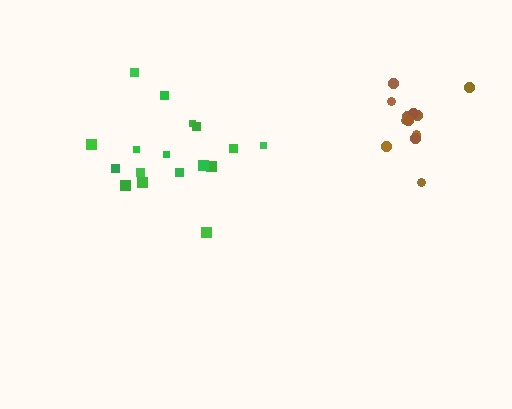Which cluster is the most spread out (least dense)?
Green.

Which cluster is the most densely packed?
Brown.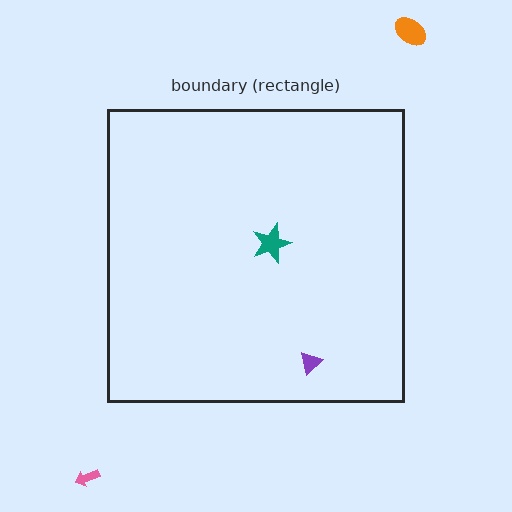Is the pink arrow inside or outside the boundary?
Outside.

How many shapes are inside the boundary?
2 inside, 2 outside.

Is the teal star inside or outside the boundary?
Inside.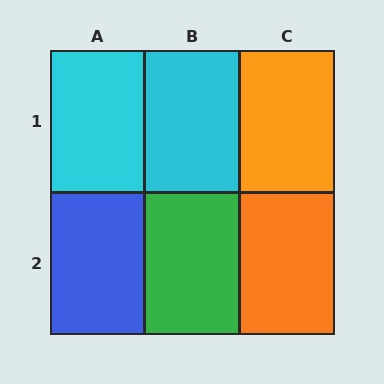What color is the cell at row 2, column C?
Orange.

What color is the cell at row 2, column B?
Green.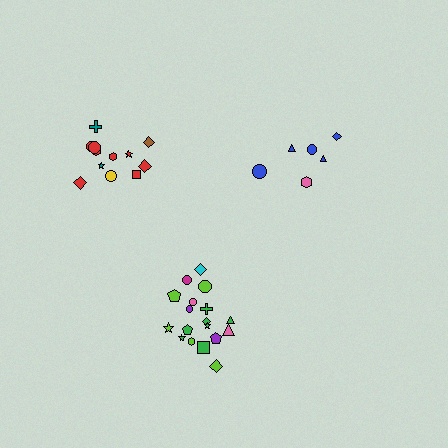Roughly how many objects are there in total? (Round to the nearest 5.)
Roughly 35 objects in total.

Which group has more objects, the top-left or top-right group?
The top-left group.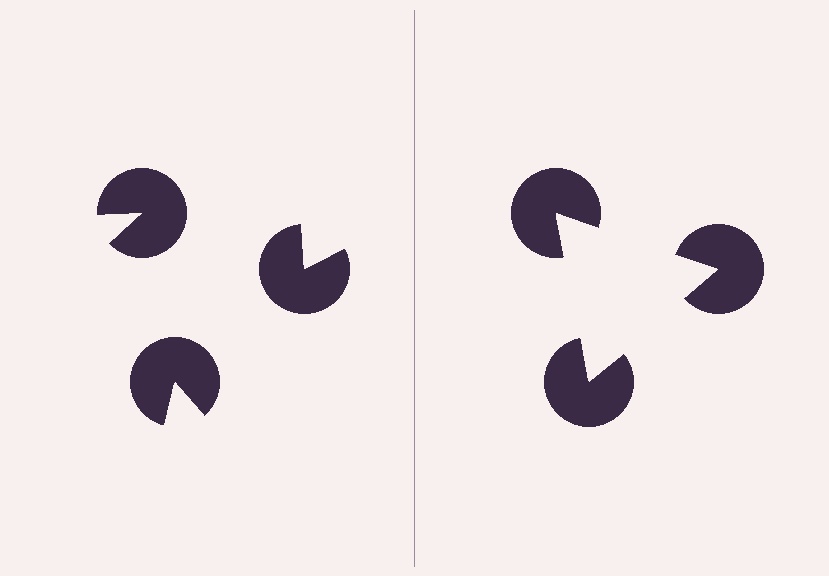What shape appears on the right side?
An illusory triangle.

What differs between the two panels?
The pac-man discs are positioned identically on both sides; only the wedge orientations differ. On the right they align to a triangle; on the left they are misaligned.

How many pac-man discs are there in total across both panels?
6 — 3 on each side.